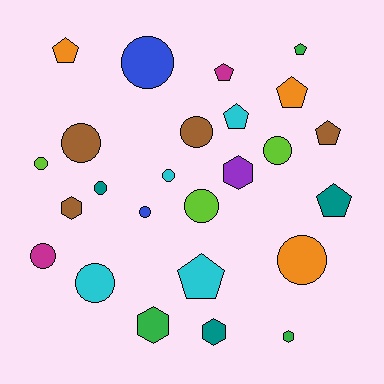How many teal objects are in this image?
There are 3 teal objects.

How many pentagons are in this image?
There are 8 pentagons.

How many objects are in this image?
There are 25 objects.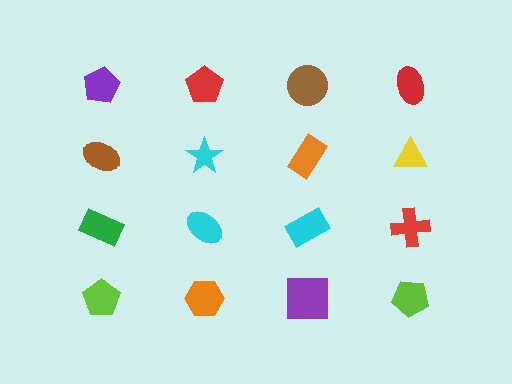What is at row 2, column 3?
An orange rectangle.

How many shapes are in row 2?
4 shapes.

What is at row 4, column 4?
A lime pentagon.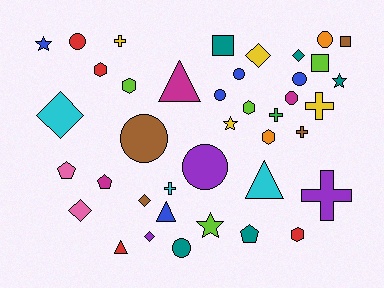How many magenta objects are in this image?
There are 3 magenta objects.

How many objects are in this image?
There are 40 objects.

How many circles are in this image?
There are 9 circles.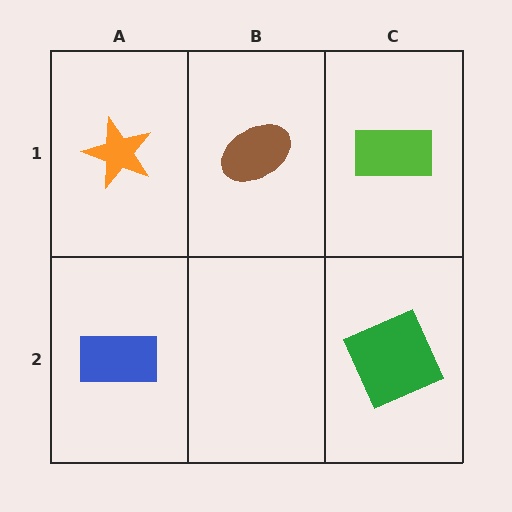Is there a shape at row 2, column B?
No, that cell is empty.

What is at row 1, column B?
A brown ellipse.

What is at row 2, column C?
A green square.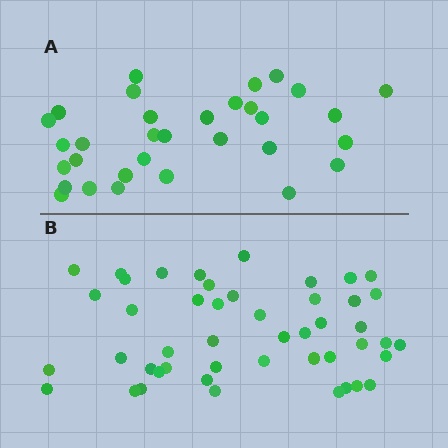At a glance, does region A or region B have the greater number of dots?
Region B (the bottom region) has more dots.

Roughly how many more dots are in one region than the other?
Region B has approximately 15 more dots than region A.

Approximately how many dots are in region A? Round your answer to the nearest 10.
About 30 dots. (The exact count is 32, which rounds to 30.)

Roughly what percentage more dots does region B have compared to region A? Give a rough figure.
About 45% more.